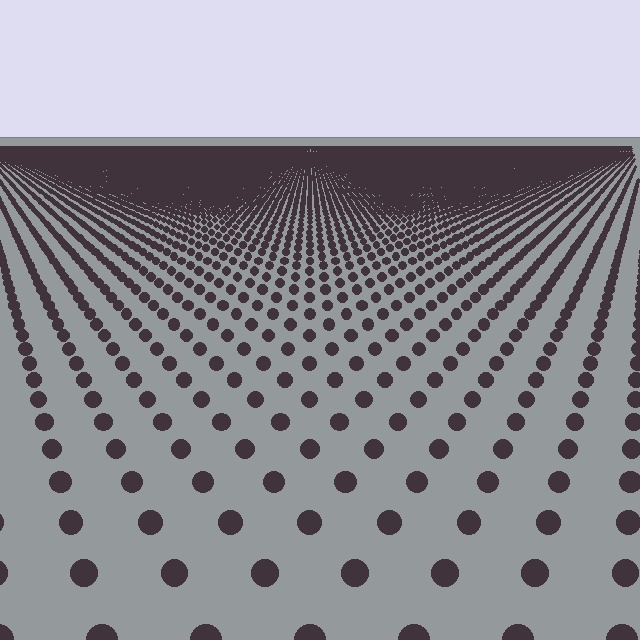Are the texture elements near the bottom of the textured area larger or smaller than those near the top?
Larger. Near the bottom, elements are closer to the viewer and appear at a bigger on-screen size.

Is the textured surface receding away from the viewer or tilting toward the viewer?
The surface is receding away from the viewer. Texture elements get smaller and denser toward the top.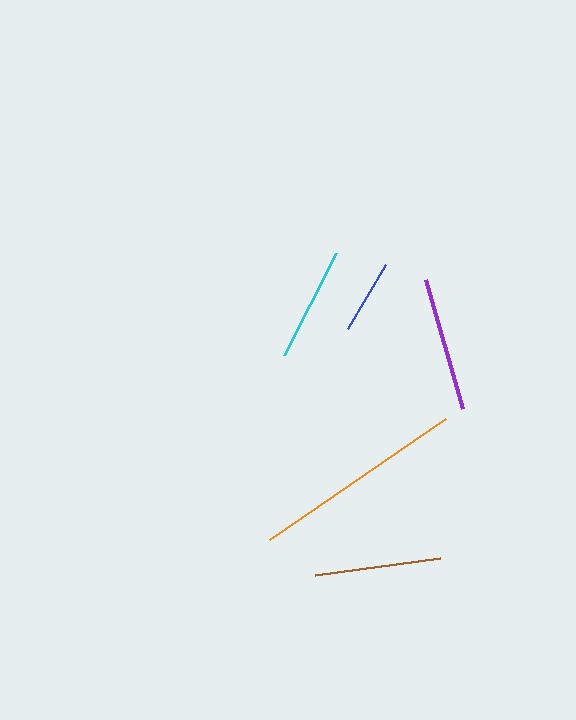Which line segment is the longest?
The orange line is the longest at approximately 214 pixels.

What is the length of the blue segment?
The blue segment is approximately 74 pixels long.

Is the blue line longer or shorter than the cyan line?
The cyan line is longer than the blue line.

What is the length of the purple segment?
The purple segment is approximately 134 pixels long.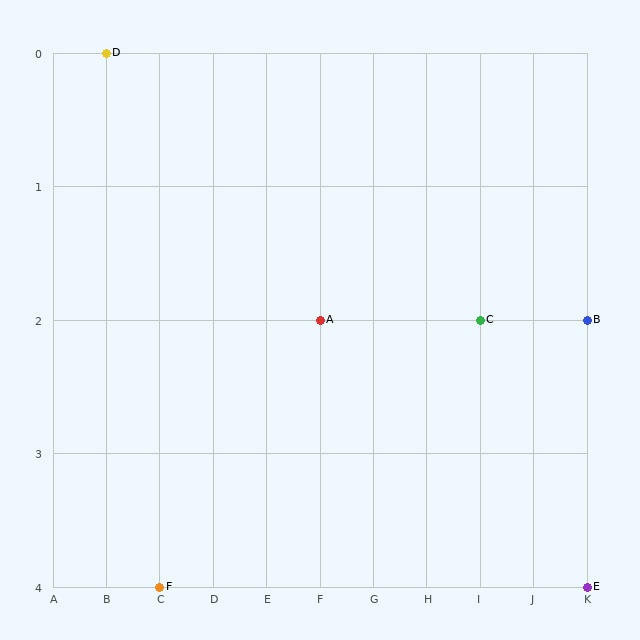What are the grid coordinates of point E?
Point E is at grid coordinates (K, 4).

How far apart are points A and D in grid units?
Points A and D are 4 columns and 2 rows apart (about 4.5 grid units diagonally).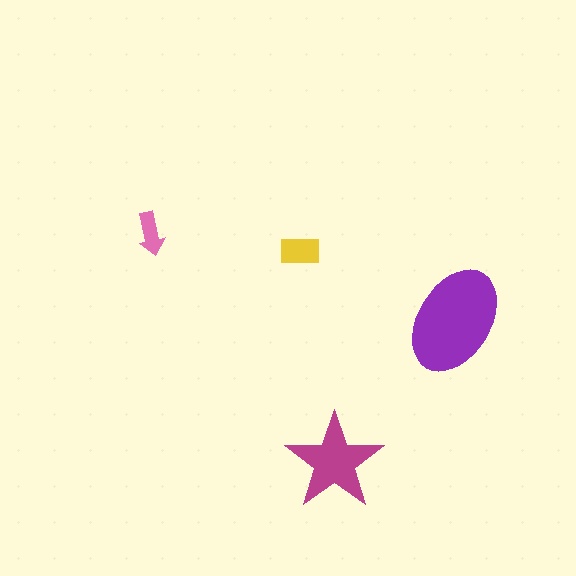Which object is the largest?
The purple ellipse.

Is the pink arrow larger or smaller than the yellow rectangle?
Smaller.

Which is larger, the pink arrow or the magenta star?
The magenta star.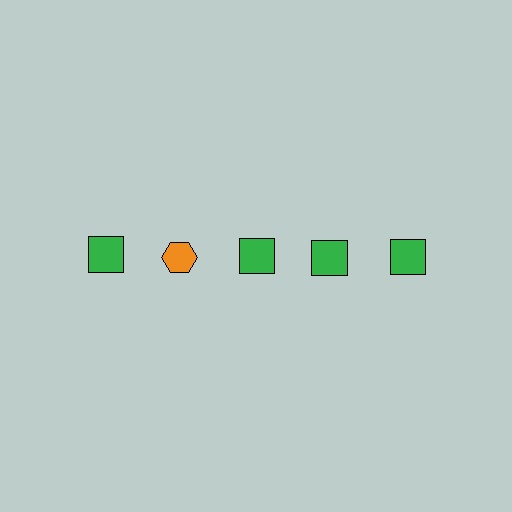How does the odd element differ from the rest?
It differs in both color (orange instead of green) and shape (hexagon instead of square).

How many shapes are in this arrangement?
There are 5 shapes arranged in a grid pattern.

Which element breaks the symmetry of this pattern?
The orange hexagon in the top row, second from left column breaks the symmetry. All other shapes are green squares.